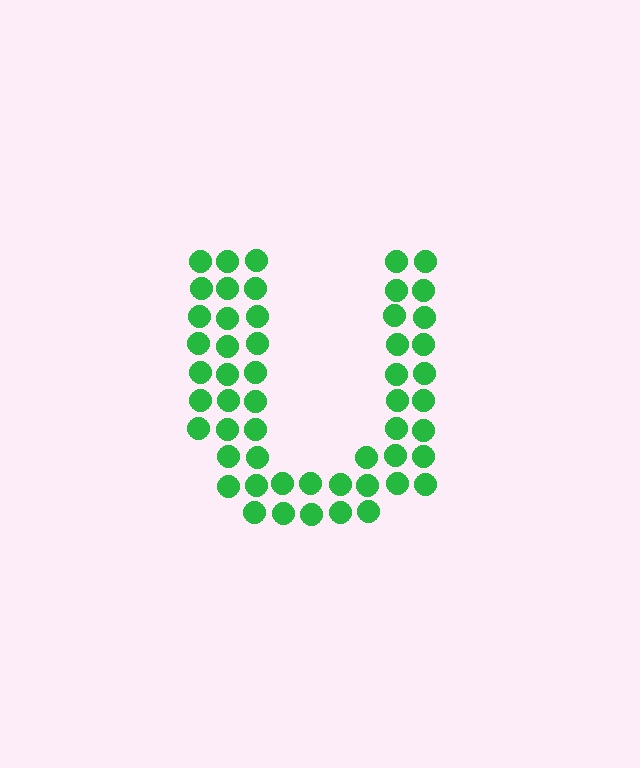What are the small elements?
The small elements are circles.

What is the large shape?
The large shape is the letter U.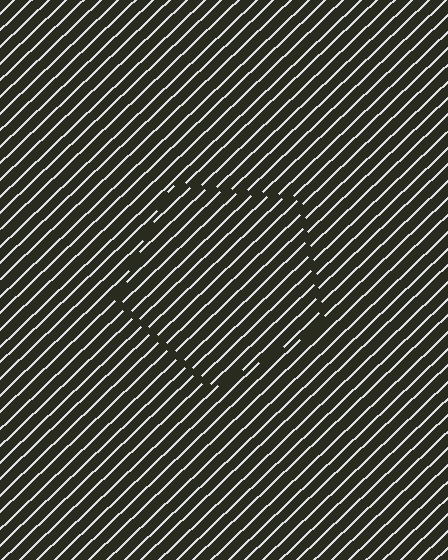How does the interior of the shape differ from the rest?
The interior of the shape contains the same grating, shifted by half a period — the contour is defined by the phase discontinuity where line-ends from the inner and outer gratings abut.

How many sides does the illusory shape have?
5 sides — the line-ends trace a pentagon.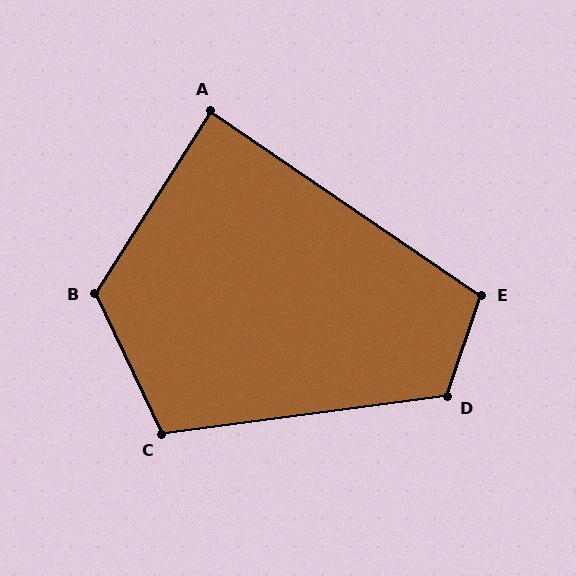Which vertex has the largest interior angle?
B, at approximately 122 degrees.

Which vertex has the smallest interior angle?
A, at approximately 88 degrees.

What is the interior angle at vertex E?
Approximately 106 degrees (obtuse).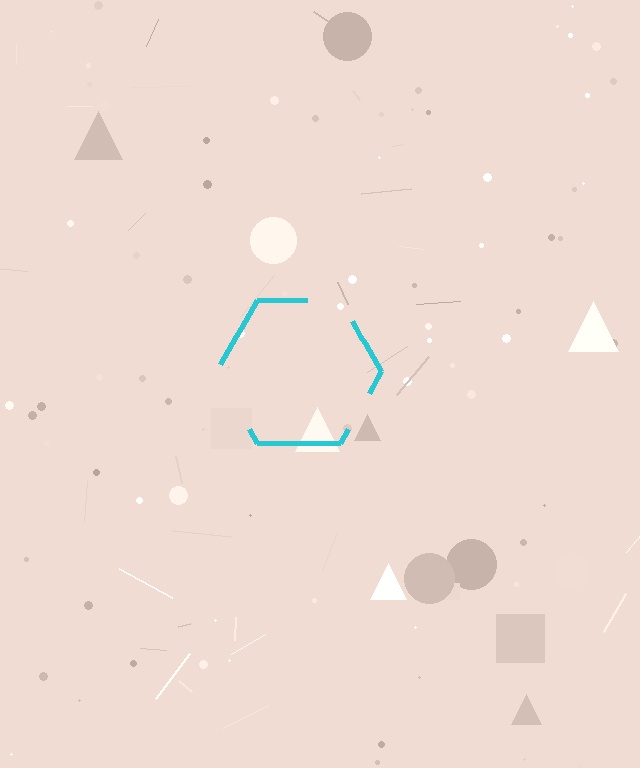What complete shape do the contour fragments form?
The contour fragments form a hexagon.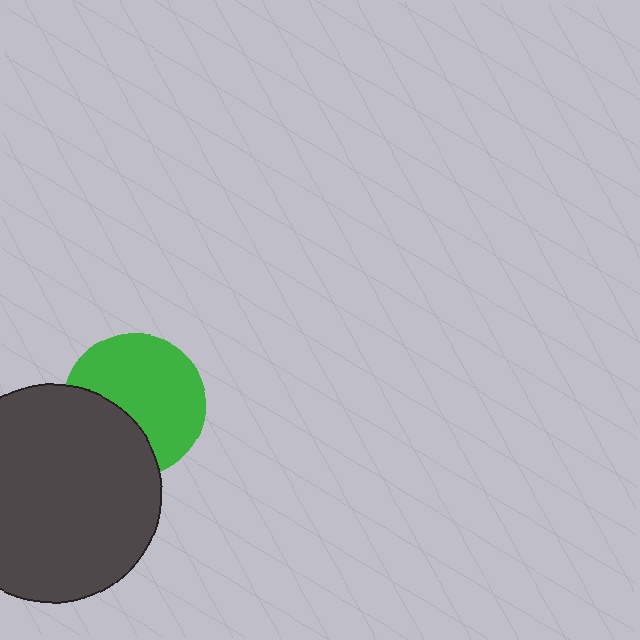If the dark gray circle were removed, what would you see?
You would see the complete green circle.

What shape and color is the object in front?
The object in front is a dark gray circle.